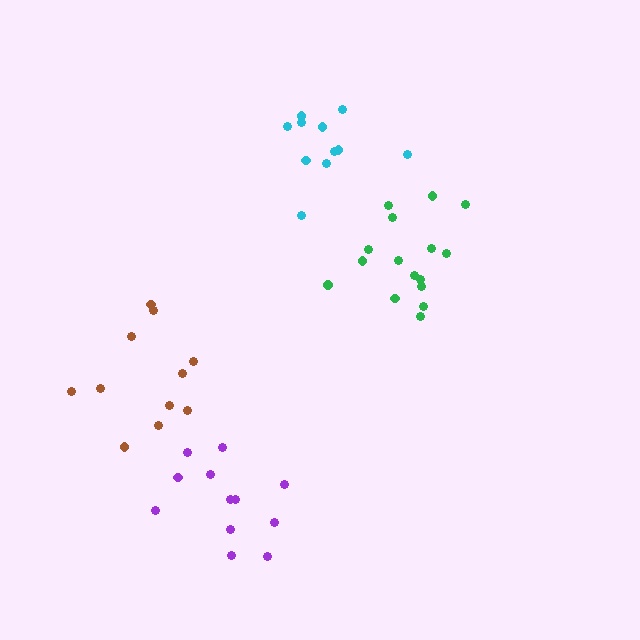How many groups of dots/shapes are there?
There are 4 groups.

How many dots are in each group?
Group 1: 16 dots, Group 2: 12 dots, Group 3: 11 dots, Group 4: 11 dots (50 total).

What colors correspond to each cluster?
The clusters are colored: green, purple, brown, cyan.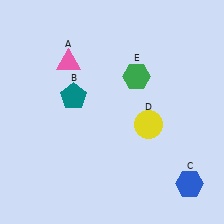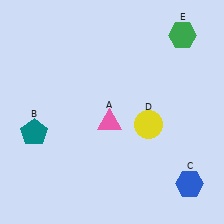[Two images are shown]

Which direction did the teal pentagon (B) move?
The teal pentagon (B) moved left.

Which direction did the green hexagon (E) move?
The green hexagon (E) moved right.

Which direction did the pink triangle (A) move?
The pink triangle (A) moved down.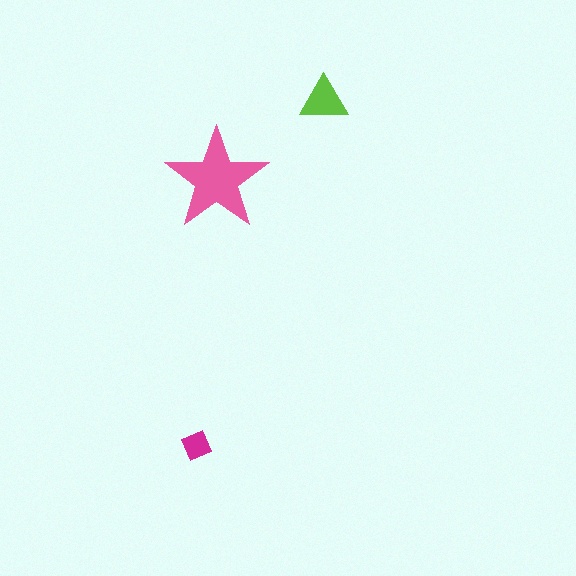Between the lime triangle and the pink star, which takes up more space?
The pink star.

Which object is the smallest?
The magenta diamond.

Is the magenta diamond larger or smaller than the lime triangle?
Smaller.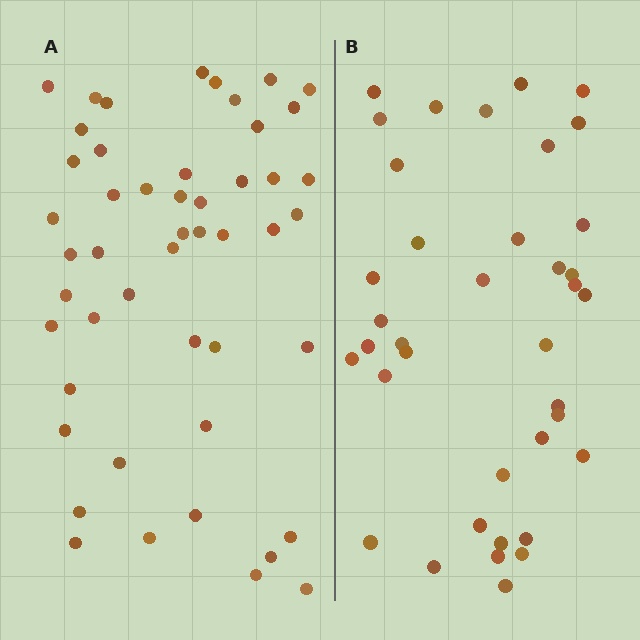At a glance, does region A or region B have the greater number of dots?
Region A (the left region) has more dots.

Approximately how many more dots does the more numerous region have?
Region A has roughly 12 or so more dots than region B.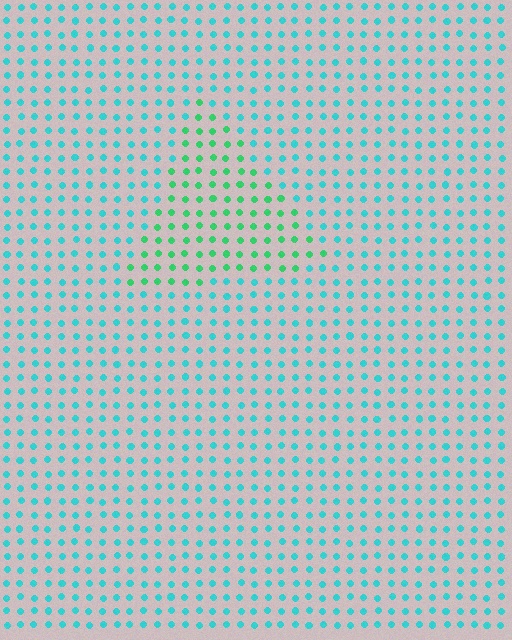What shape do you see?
I see a triangle.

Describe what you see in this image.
The image is filled with small cyan elements in a uniform arrangement. A triangle-shaped region is visible where the elements are tinted to a slightly different hue, forming a subtle color boundary.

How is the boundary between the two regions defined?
The boundary is defined purely by a slight shift in hue (about 39 degrees). Spacing, size, and orientation are identical on both sides.